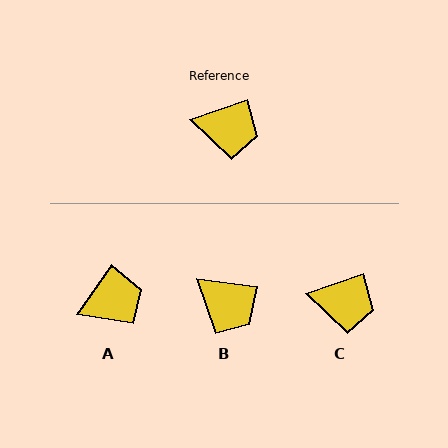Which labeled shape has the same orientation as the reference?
C.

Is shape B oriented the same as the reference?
No, it is off by about 27 degrees.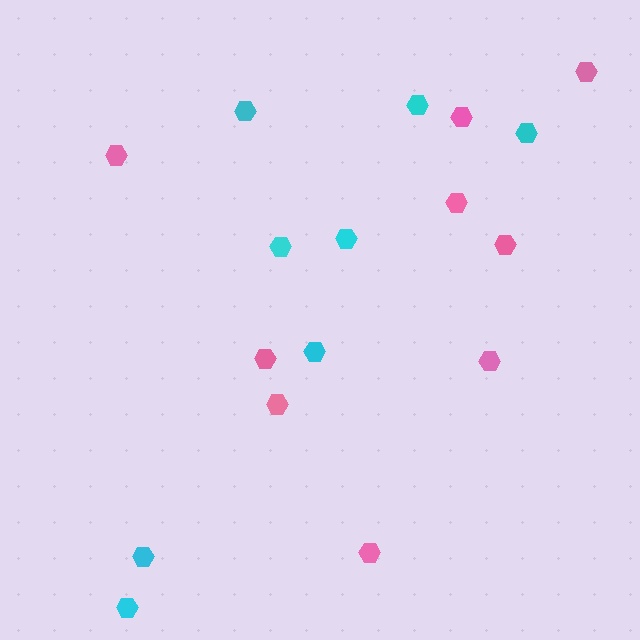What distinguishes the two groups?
There are 2 groups: one group of pink hexagons (9) and one group of cyan hexagons (8).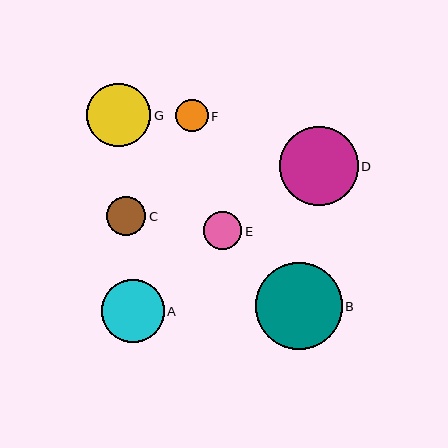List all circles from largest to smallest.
From largest to smallest: B, D, G, A, C, E, F.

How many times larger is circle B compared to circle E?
Circle B is approximately 2.3 times the size of circle E.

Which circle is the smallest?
Circle F is the smallest with a size of approximately 32 pixels.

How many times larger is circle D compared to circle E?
Circle D is approximately 2.1 times the size of circle E.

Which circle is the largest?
Circle B is the largest with a size of approximately 87 pixels.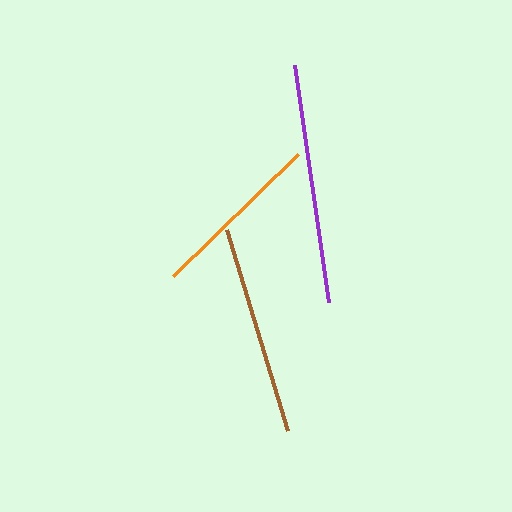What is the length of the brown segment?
The brown segment is approximately 210 pixels long.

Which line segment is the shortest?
The orange line is the shortest at approximately 175 pixels.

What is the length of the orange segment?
The orange segment is approximately 175 pixels long.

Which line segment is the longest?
The purple line is the longest at approximately 240 pixels.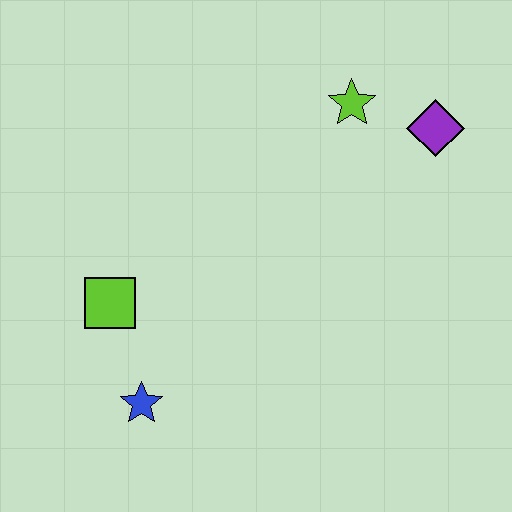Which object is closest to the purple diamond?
The lime star is closest to the purple diamond.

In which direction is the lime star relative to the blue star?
The lime star is above the blue star.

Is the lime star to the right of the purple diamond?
No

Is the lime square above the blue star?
Yes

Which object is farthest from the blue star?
The purple diamond is farthest from the blue star.